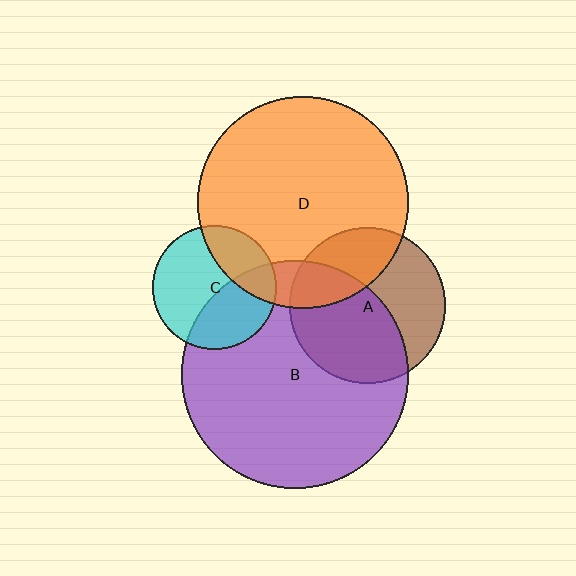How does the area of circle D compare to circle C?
Approximately 2.9 times.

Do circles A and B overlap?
Yes.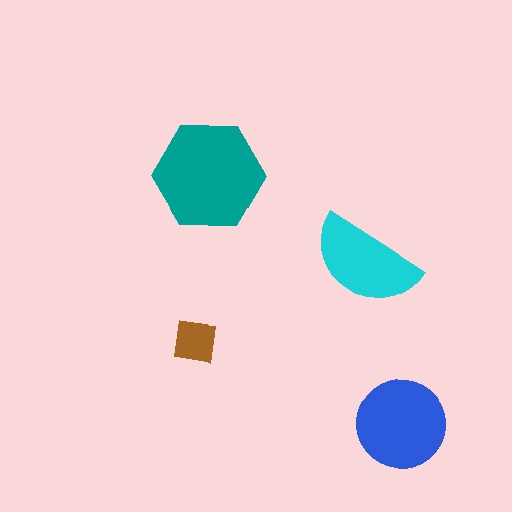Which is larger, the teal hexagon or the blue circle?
The teal hexagon.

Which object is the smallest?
The brown square.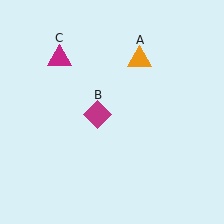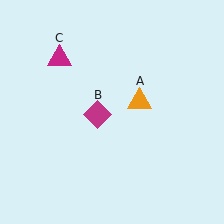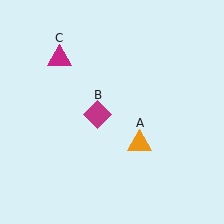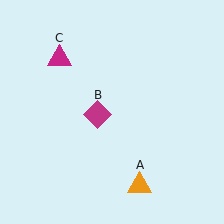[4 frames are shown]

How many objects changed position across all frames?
1 object changed position: orange triangle (object A).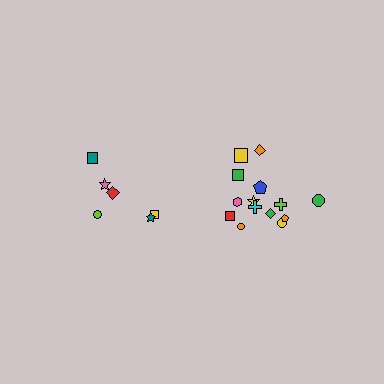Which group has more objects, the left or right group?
The right group.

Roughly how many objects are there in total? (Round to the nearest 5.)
Roughly 20 objects in total.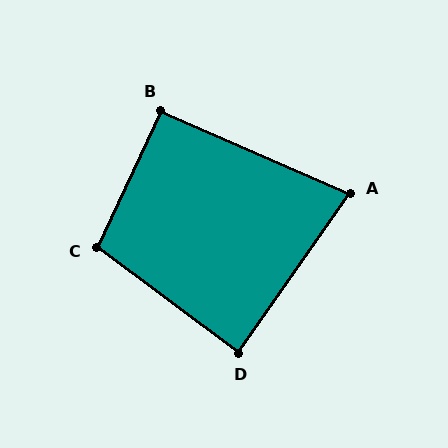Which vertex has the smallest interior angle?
A, at approximately 78 degrees.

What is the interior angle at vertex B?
Approximately 91 degrees (approximately right).